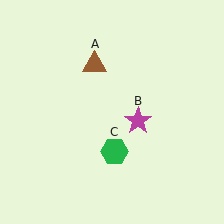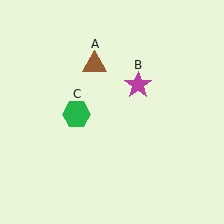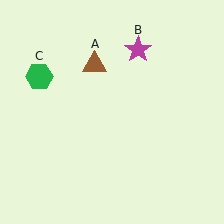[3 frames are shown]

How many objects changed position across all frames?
2 objects changed position: magenta star (object B), green hexagon (object C).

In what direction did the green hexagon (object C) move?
The green hexagon (object C) moved up and to the left.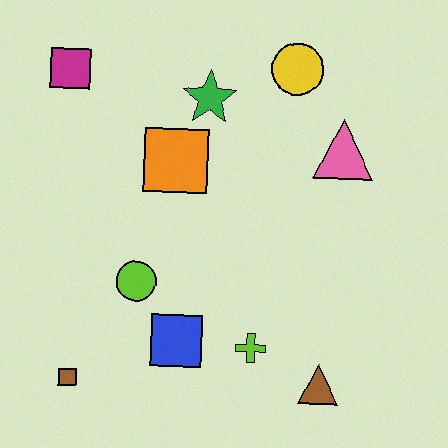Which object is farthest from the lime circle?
The yellow circle is farthest from the lime circle.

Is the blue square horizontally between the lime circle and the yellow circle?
Yes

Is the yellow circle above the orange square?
Yes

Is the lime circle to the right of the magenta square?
Yes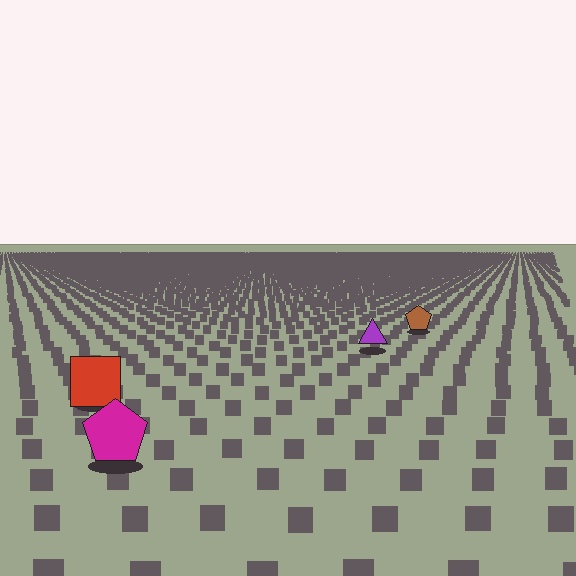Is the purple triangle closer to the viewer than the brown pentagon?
Yes. The purple triangle is closer — you can tell from the texture gradient: the ground texture is coarser near it.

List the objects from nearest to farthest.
From nearest to farthest: the magenta pentagon, the red square, the purple triangle, the brown pentagon.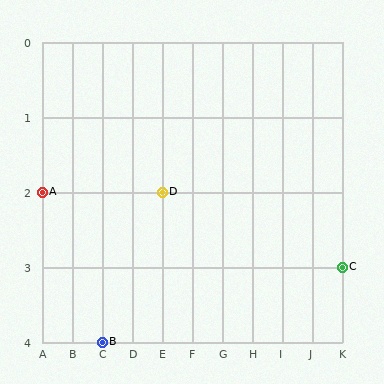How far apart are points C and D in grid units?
Points C and D are 6 columns and 1 row apart (about 6.1 grid units diagonally).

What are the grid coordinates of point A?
Point A is at grid coordinates (A, 2).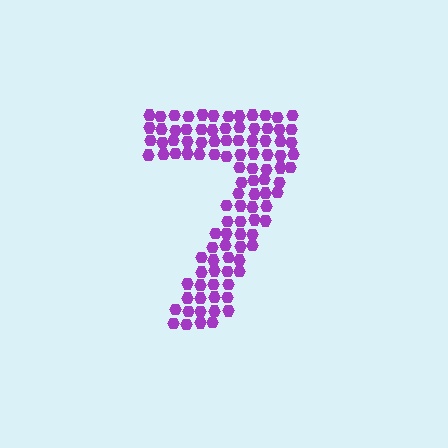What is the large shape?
The large shape is the digit 7.